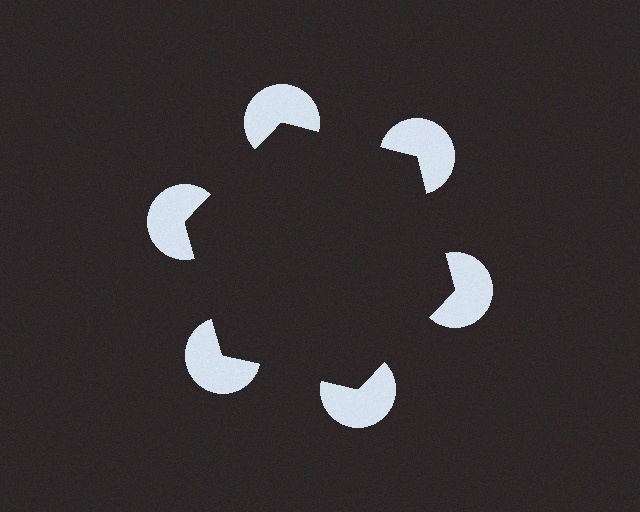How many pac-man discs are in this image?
There are 6 — one at each vertex of the illusory hexagon.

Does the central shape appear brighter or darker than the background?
It typically appears slightly darker than the background, even though no actual brightness change is drawn.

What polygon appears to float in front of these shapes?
An illusory hexagon — its edges are inferred from the aligned wedge cuts in the pac-man discs, not physically drawn.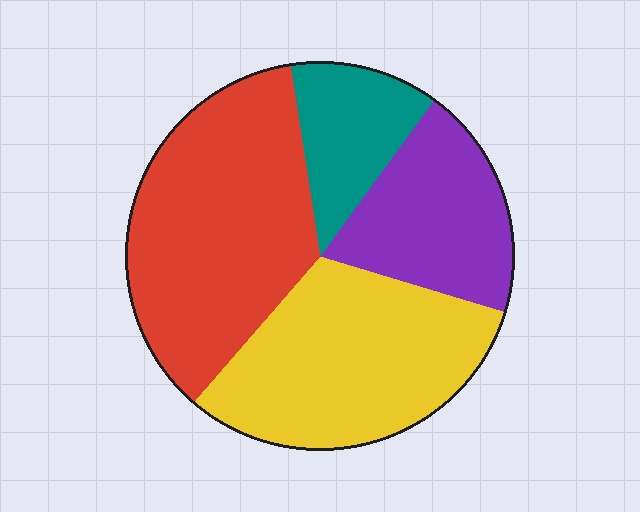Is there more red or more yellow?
Red.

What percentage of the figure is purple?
Purple covers about 20% of the figure.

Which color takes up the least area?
Teal, at roughly 15%.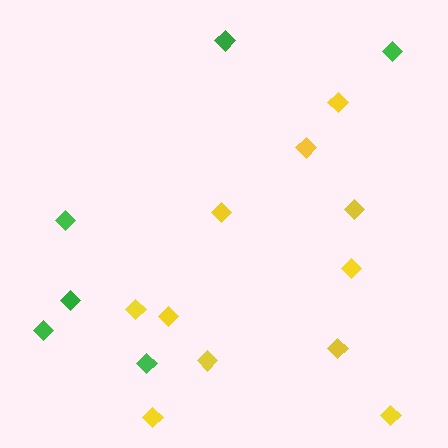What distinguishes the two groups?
There are 2 groups: one group of green diamonds (6) and one group of yellow diamonds (11).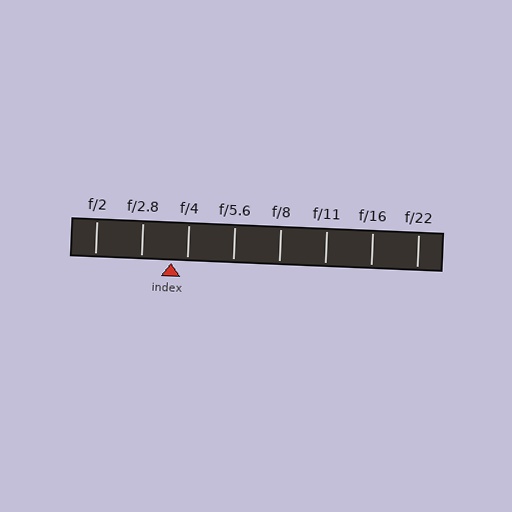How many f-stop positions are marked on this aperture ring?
There are 8 f-stop positions marked.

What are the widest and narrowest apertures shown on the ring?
The widest aperture shown is f/2 and the narrowest is f/22.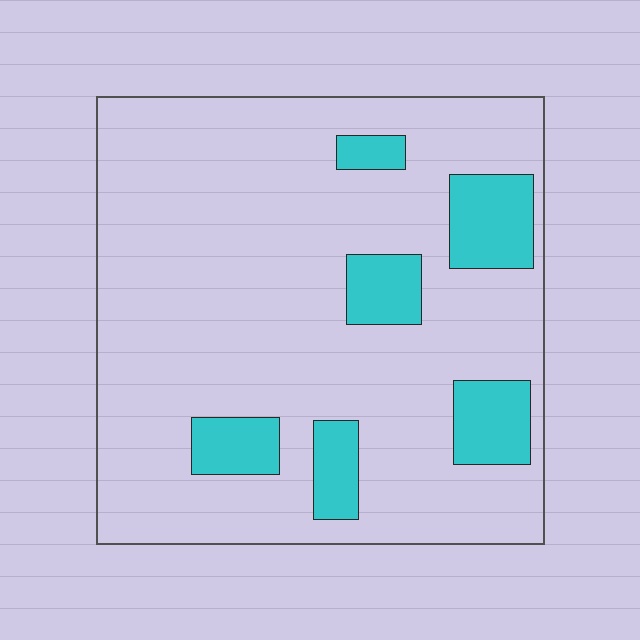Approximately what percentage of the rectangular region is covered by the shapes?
Approximately 15%.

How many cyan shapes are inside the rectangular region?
6.